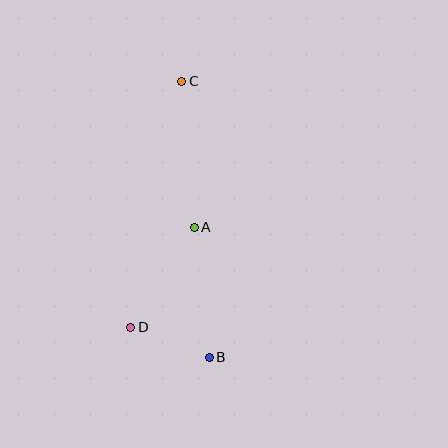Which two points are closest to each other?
Points B and D are closest to each other.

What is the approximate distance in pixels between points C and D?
The distance between C and D is approximately 251 pixels.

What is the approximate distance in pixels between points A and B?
The distance between A and B is approximately 130 pixels.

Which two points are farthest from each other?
Points B and C are farthest from each other.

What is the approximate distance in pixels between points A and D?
The distance between A and D is approximately 118 pixels.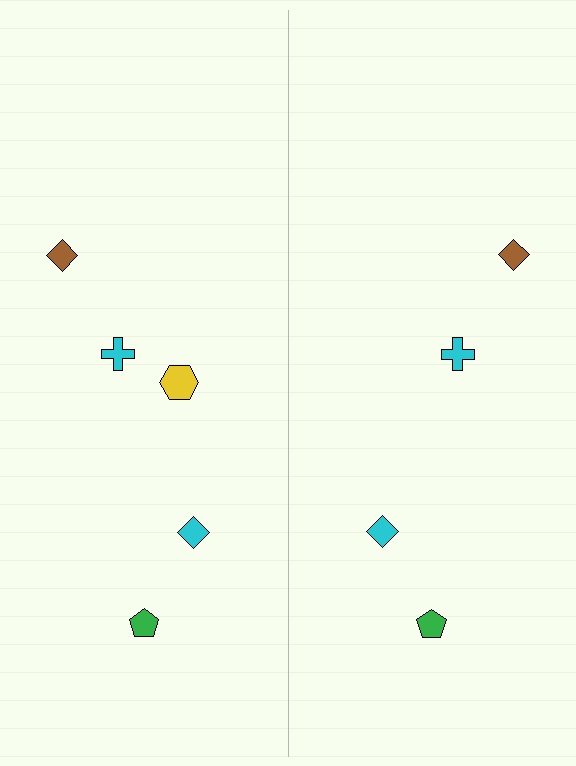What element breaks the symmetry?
A yellow hexagon is missing from the right side.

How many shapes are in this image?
There are 9 shapes in this image.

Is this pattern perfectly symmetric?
No, the pattern is not perfectly symmetric. A yellow hexagon is missing from the right side.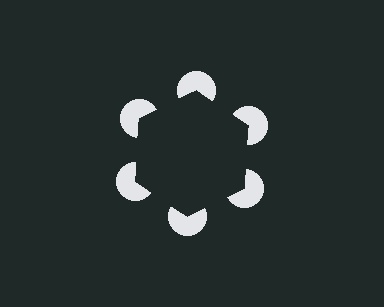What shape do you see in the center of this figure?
An illusory hexagon — its edges are inferred from the aligned wedge cuts in the pac-man discs, not physically drawn.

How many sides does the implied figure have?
6 sides.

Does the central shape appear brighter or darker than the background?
It typically appears slightly darker than the background, even though no actual brightness change is drawn.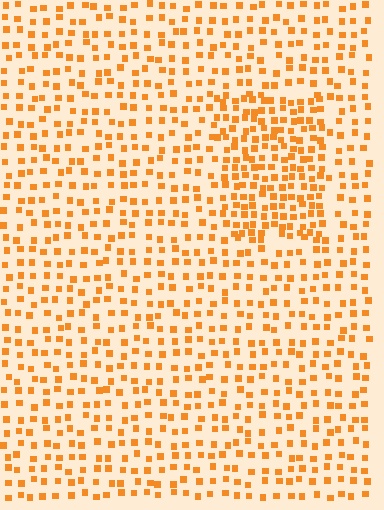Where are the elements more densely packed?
The elements are more densely packed inside the rectangle boundary.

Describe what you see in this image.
The image contains small orange elements arranged at two different densities. A rectangle-shaped region is visible where the elements are more densely packed than the surrounding area.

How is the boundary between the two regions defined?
The boundary is defined by a change in element density (approximately 1.8x ratio). All elements are the same color, size, and shape.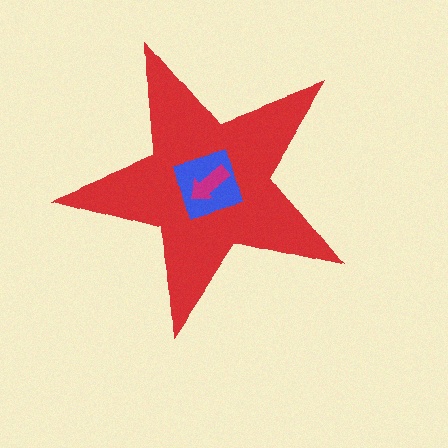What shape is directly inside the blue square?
The magenta arrow.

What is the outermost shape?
The red star.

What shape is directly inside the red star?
The blue square.